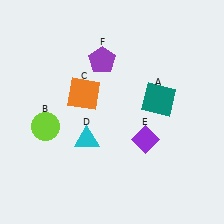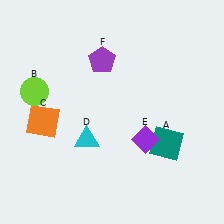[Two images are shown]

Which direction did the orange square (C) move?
The orange square (C) moved left.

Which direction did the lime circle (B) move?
The lime circle (B) moved up.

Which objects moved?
The objects that moved are: the teal square (A), the lime circle (B), the orange square (C).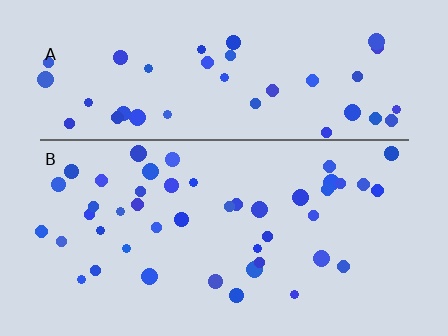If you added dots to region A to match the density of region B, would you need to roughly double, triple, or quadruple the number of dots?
Approximately double.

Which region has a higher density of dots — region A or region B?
B (the bottom).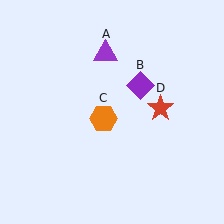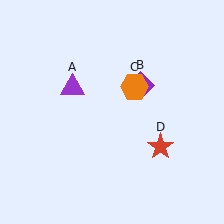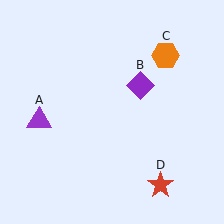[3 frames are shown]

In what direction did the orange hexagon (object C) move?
The orange hexagon (object C) moved up and to the right.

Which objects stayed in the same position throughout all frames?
Purple diamond (object B) remained stationary.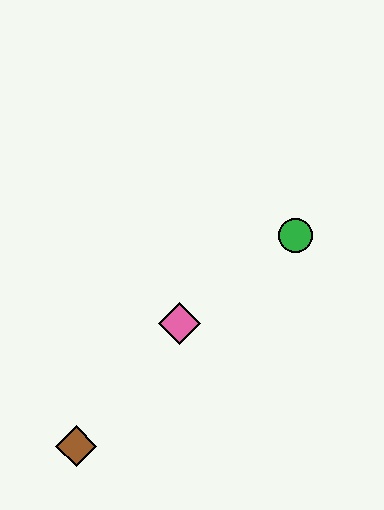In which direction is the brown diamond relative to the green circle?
The brown diamond is to the left of the green circle.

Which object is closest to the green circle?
The pink diamond is closest to the green circle.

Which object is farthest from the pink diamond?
The brown diamond is farthest from the pink diamond.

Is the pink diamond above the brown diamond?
Yes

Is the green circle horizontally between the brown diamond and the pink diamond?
No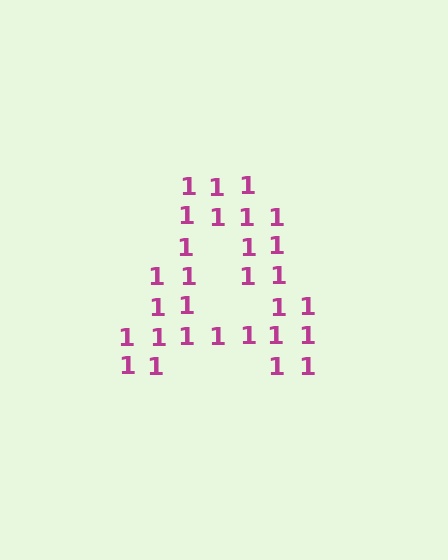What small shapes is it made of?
It is made of small digit 1's.